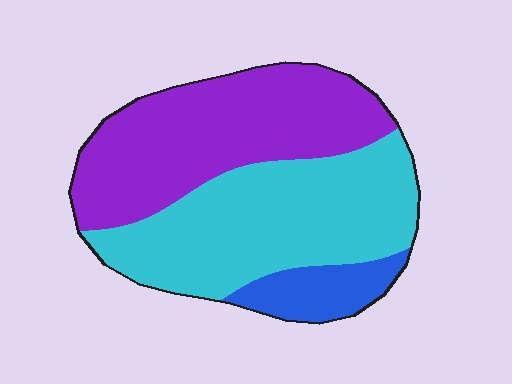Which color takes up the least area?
Blue, at roughly 10%.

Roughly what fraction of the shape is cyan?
Cyan covers around 45% of the shape.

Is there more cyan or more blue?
Cyan.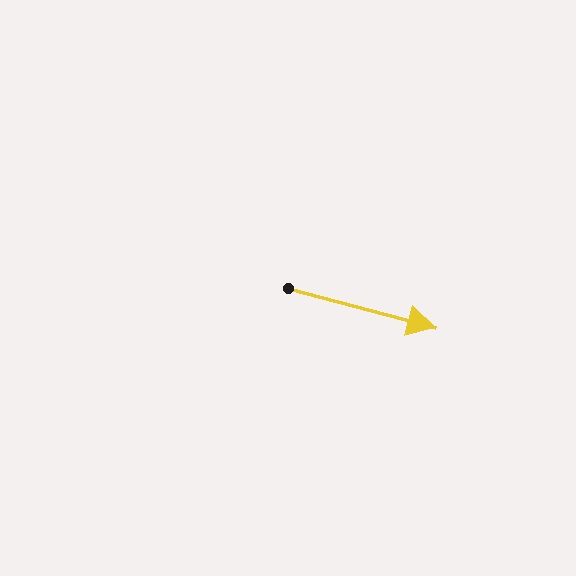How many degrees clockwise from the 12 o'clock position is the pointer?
Approximately 105 degrees.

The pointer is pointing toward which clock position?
Roughly 4 o'clock.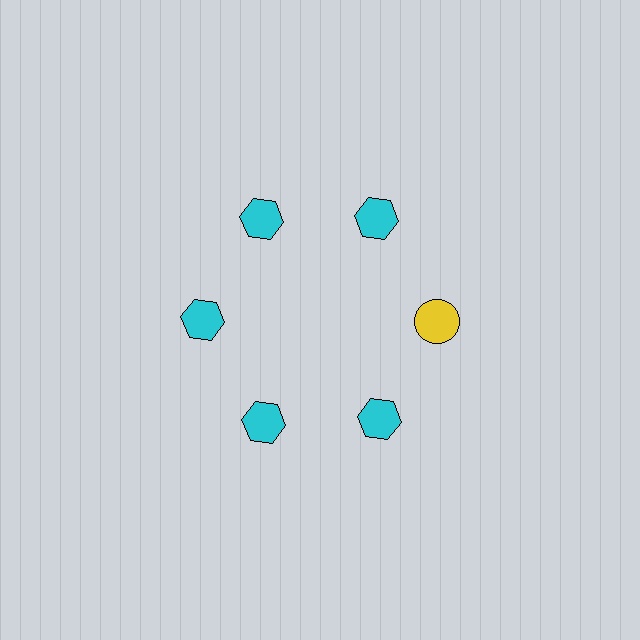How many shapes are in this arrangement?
There are 6 shapes arranged in a ring pattern.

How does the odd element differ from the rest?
It differs in both color (yellow instead of cyan) and shape (circle instead of hexagon).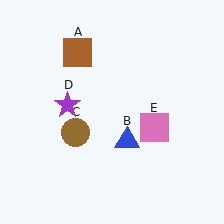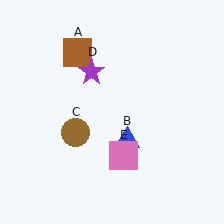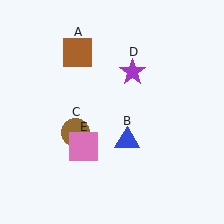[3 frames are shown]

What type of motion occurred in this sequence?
The purple star (object D), pink square (object E) rotated clockwise around the center of the scene.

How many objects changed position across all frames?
2 objects changed position: purple star (object D), pink square (object E).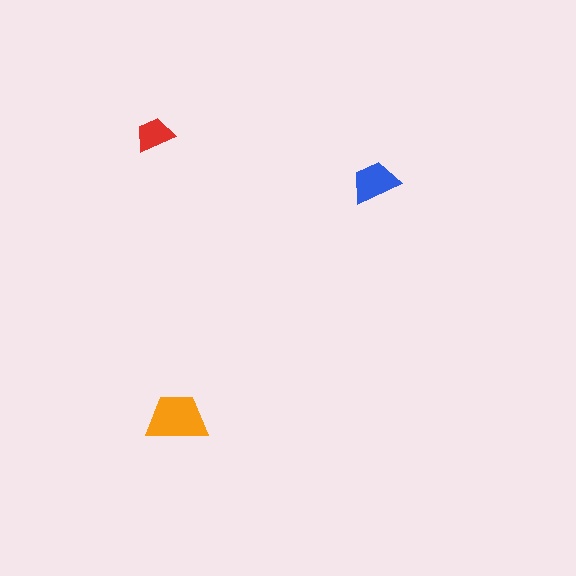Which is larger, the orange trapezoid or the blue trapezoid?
The orange one.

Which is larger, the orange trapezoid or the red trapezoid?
The orange one.